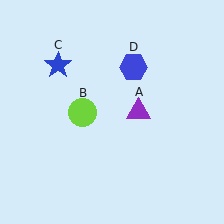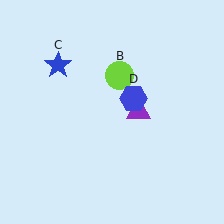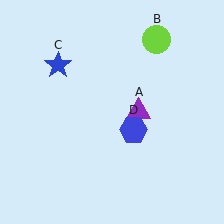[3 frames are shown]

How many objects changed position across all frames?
2 objects changed position: lime circle (object B), blue hexagon (object D).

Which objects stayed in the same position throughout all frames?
Purple triangle (object A) and blue star (object C) remained stationary.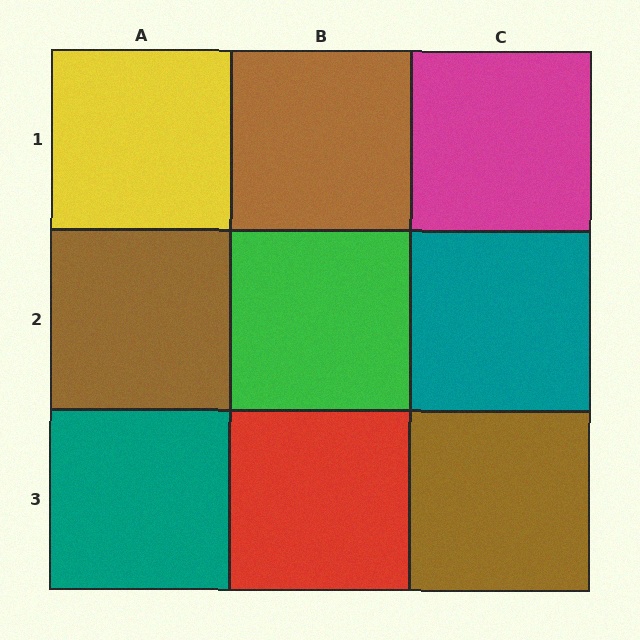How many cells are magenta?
1 cell is magenta.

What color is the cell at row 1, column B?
Brown.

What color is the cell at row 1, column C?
Magenta.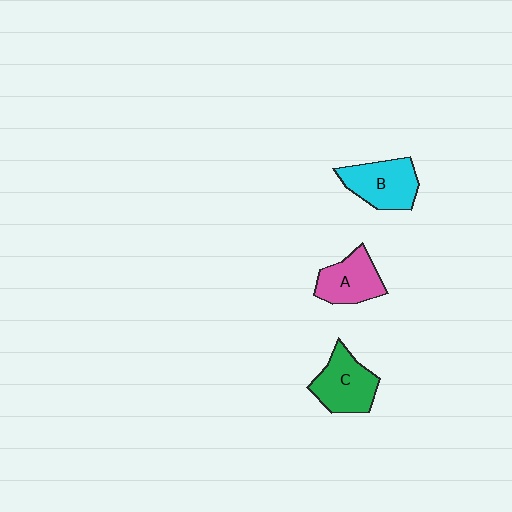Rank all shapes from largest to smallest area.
From largest to smallest: B (cyan), C (green), A (pink).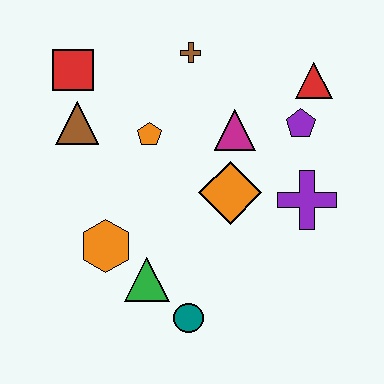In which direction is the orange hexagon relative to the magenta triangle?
The orange hexagon is to the left of the magenta triangle.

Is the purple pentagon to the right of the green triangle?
Yes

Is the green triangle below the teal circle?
No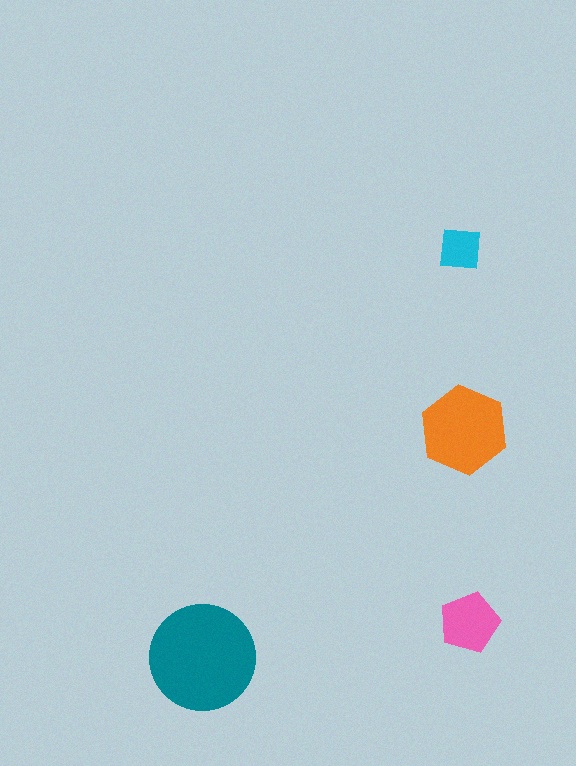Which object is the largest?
The teal circle.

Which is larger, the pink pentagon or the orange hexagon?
The orange hexagon.